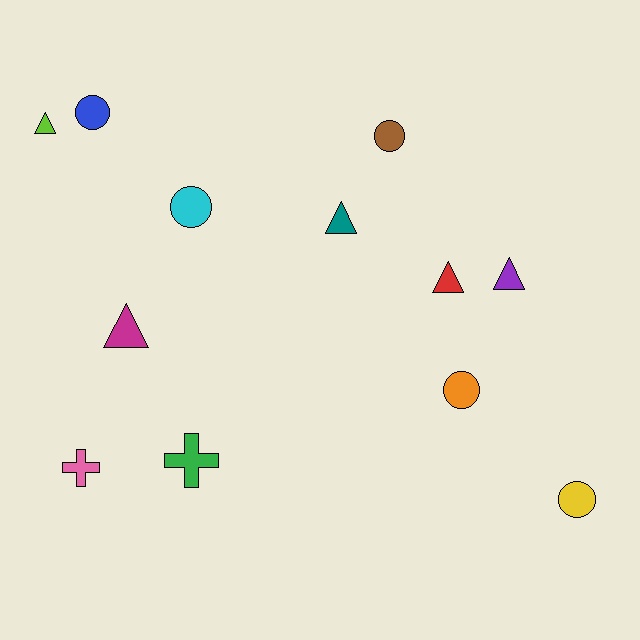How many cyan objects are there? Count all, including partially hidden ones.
There is 1 cyan object.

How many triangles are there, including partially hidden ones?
There are 5 triangles.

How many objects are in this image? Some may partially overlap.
There are 12 objects.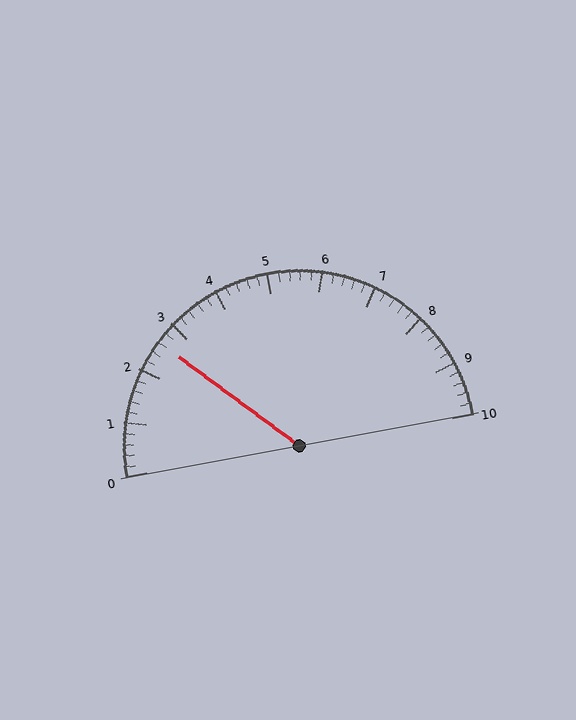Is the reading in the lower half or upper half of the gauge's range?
The reading is in the lower half of the range (0 to 10).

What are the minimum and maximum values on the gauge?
The gauge ranges from 0 to 10.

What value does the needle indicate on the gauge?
The needle indicates approximately 2.6.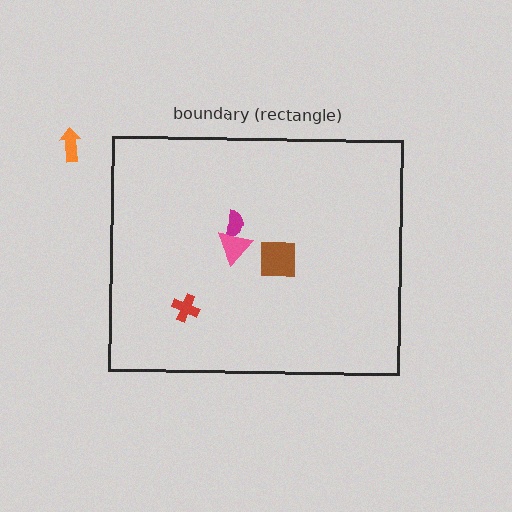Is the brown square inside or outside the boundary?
Inside.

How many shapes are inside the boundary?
4 inside, 1 outside.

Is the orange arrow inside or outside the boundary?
Outside.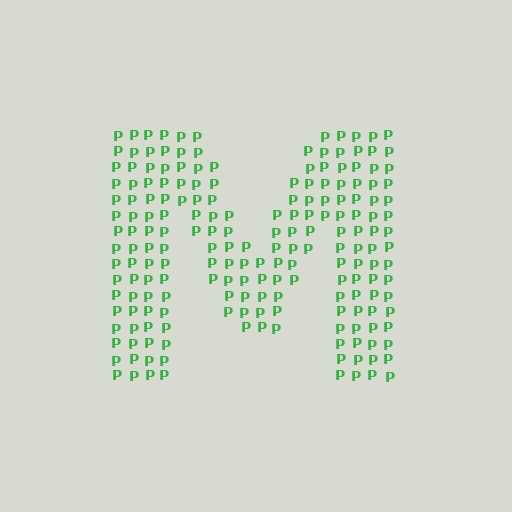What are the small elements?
The small elements are letter P's.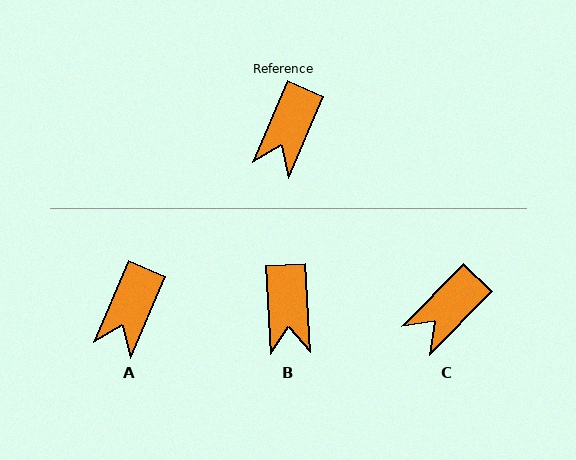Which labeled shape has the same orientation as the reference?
A.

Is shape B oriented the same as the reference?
No, it is off by about 26 degrees.